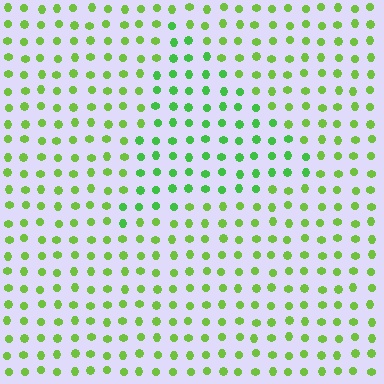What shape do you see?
I see a triangle.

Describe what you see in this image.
The image is filled with small lime elements in a uniform arrangement. A triangle-shaped region is visible where the elements are tinted to a slightly different hue, forming a subtle color boundary.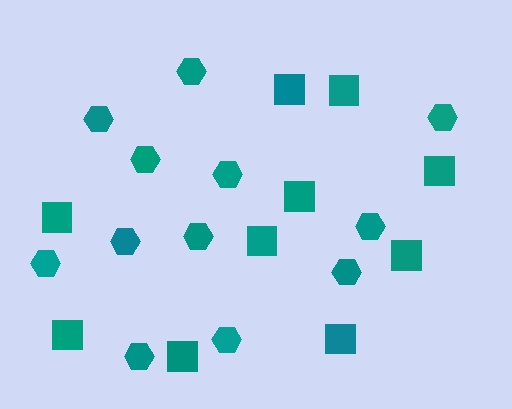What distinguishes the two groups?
There are 2 groups: one group of squares (10) and one group of hexagons (12).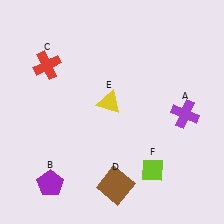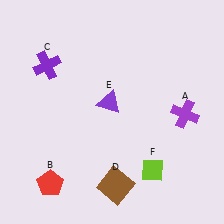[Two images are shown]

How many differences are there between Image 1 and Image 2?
There are 3 differences between the two images.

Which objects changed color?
B changed from purple to red. C changed from red to purple. E changed from yellow to purple.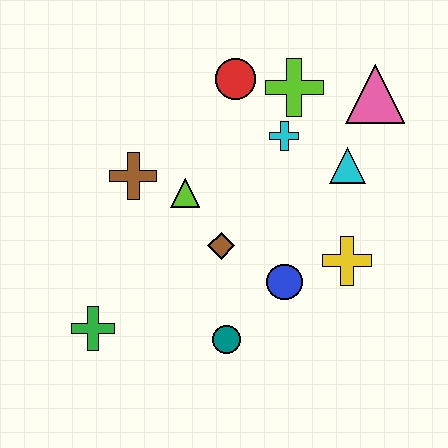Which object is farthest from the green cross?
The pink triangle is farthest from the green cross.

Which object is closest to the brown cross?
The lime triangle is closest to the brown cross.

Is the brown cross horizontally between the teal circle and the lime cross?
No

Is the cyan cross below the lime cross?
Yes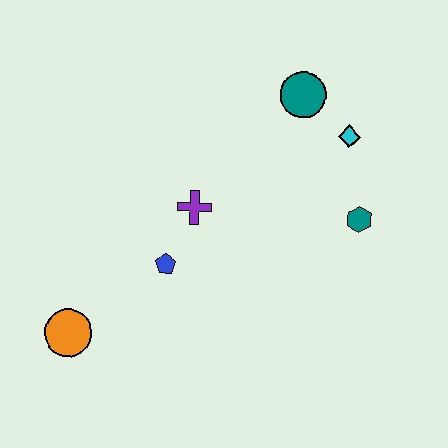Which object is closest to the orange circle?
The blue pentagon is closest to the orange circle.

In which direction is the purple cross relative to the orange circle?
The purple cross is above the orange circle.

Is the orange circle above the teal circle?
No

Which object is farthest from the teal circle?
The orange circle is farthest from the teal circle.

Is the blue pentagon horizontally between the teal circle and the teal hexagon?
No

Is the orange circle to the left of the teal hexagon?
Yes